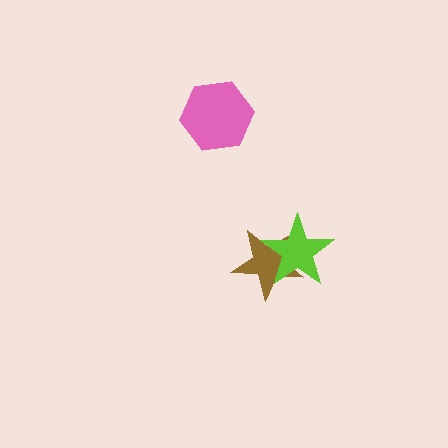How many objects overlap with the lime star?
1 object overlaps with the lime star.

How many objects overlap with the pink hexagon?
0 objects overlap with the pink hexagon.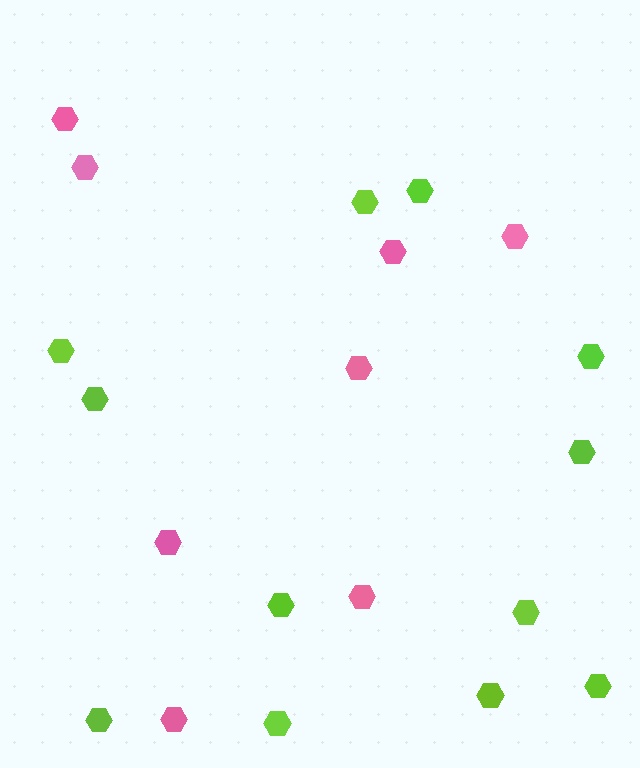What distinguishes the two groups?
There are 2 groups: one group of pink hexagons (8) and one group of lime hexagons (12).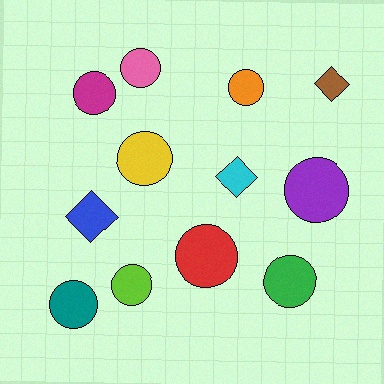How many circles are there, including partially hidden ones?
There are 9 circles.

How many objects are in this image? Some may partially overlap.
There are 12 objects.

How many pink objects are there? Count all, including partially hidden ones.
There is 1 pink object.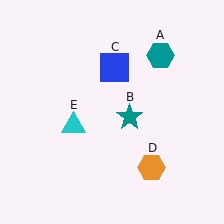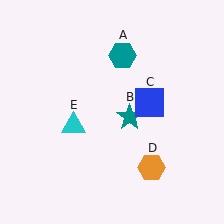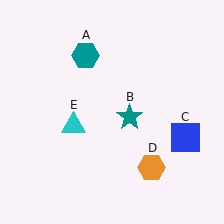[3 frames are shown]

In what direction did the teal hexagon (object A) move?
The teal hexagon (object A) moved left.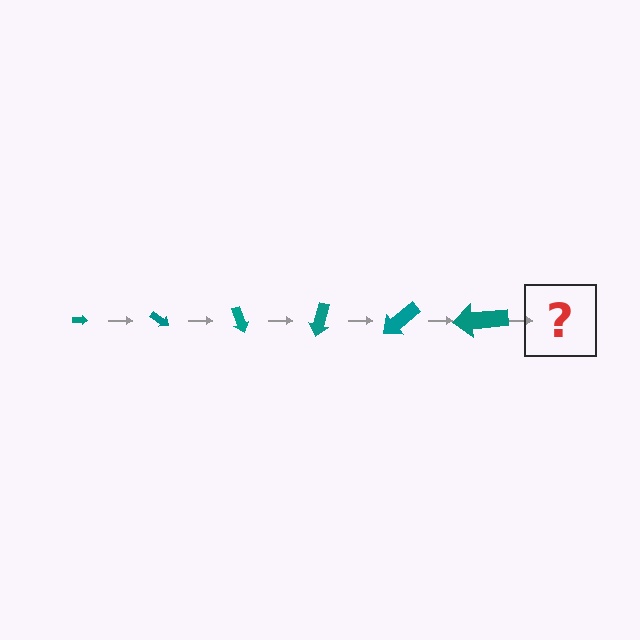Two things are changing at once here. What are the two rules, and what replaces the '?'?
The two rules are that the arrow grows larger each step and it rotates 35 degrees each step. The '?' should be an arrow, larger than the previous one and rotated 210 degrees from the start.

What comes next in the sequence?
The next element should be an arrow, larger than the previous one and rotated 210 degrees from the start.